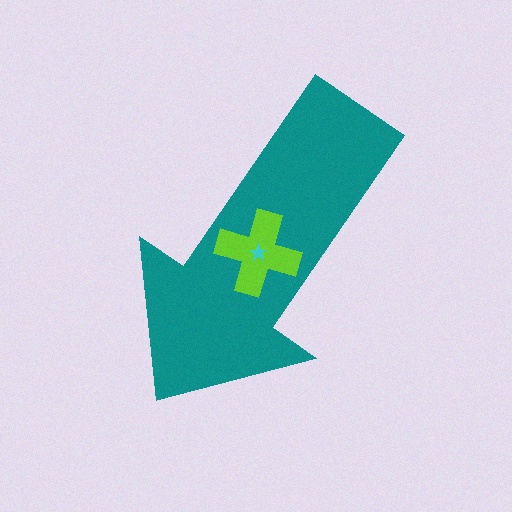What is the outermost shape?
The teal arrow.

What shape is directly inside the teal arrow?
The lime cross.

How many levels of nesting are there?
3.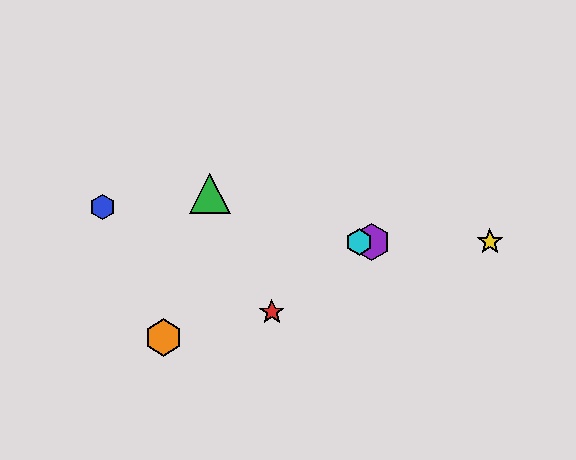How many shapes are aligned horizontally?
3 shapes (the yellow star, the purple hexagon, the cyan hexagon) are aligned horizontally.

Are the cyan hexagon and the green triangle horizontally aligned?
No, the cyan hexagon is at y≈242 and the green triangle is at y≈194.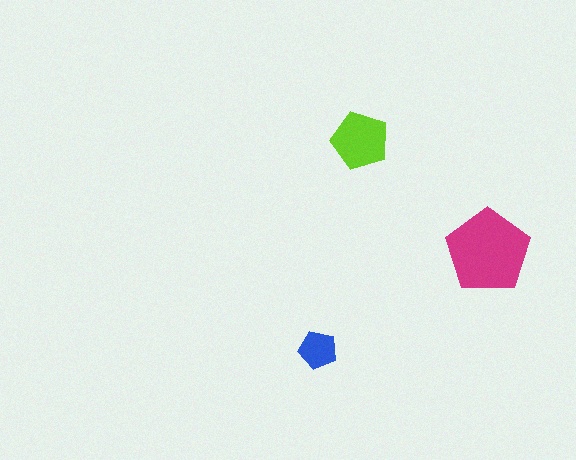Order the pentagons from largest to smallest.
the magenta one, the lime one, the blue one.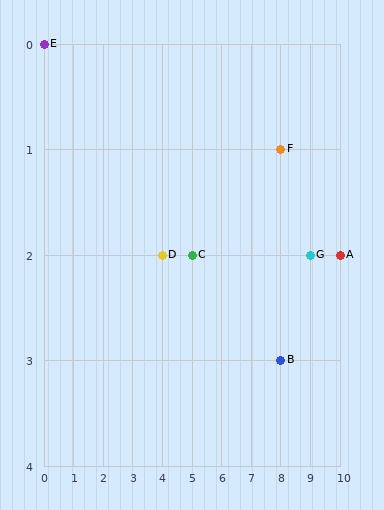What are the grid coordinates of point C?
Point C is at grid coordinates (5, 2).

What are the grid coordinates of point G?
Point G is at grid coordinates (9, 2).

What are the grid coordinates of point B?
Point B is at grid coordinates (8, 3).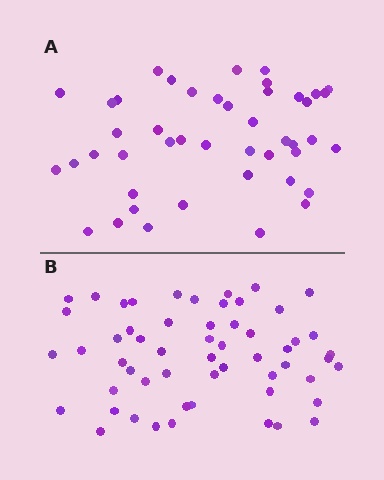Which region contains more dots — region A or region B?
Region B (the bottom region) has more dots.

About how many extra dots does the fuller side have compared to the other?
Region B has roughly 12 or so more dots than region A.